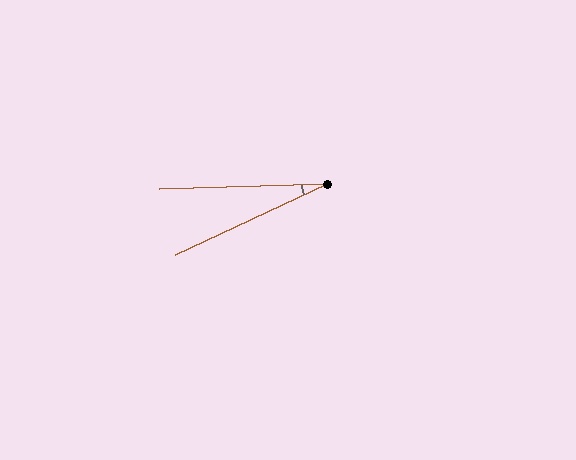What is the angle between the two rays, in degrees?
Approximately 23 degrees.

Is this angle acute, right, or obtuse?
It is acute.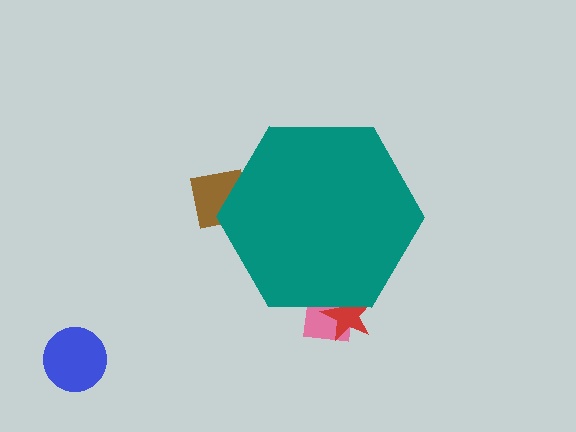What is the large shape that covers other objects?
A teal hexagon.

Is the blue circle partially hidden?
No, the blue circle is fully visible.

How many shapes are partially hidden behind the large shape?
3 shapes are partially hidden.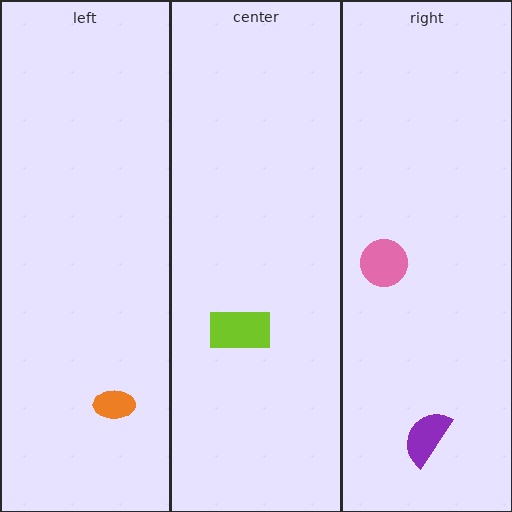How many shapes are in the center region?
1.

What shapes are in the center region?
The lime rectangle.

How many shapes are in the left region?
1.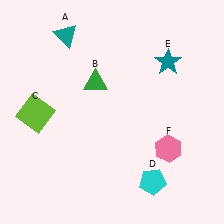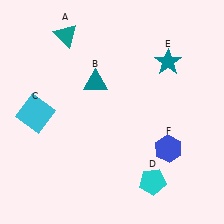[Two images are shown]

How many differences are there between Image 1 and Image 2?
There are 3 differences between the two images.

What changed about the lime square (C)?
In Image 1, C is lime. In Image 2, it changed to cyan.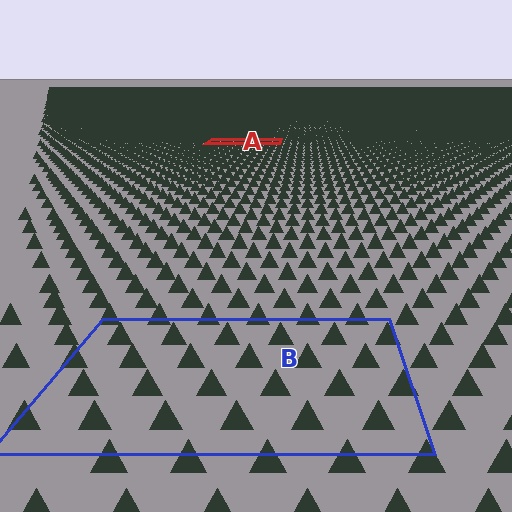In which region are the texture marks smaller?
The texture marks are smaller in region A, because it is farther away.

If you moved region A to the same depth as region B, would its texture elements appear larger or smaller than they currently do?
They would appear larger. At a closer depth, the same texture elements are projected at a bigger on-screen size.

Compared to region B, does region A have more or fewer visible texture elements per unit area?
Region A has more texture elements per unit area — they are packed more densely because it is farther away.